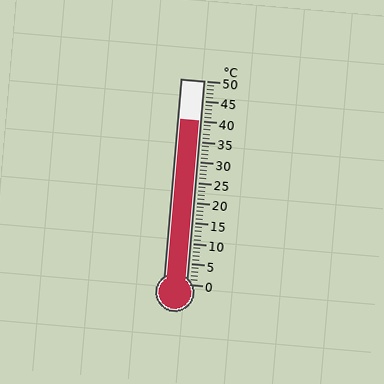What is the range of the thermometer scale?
The thermometer scale ranges from 0°C to 50°C.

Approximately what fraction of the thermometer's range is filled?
The thermometer is filled to approximately 80% of its range.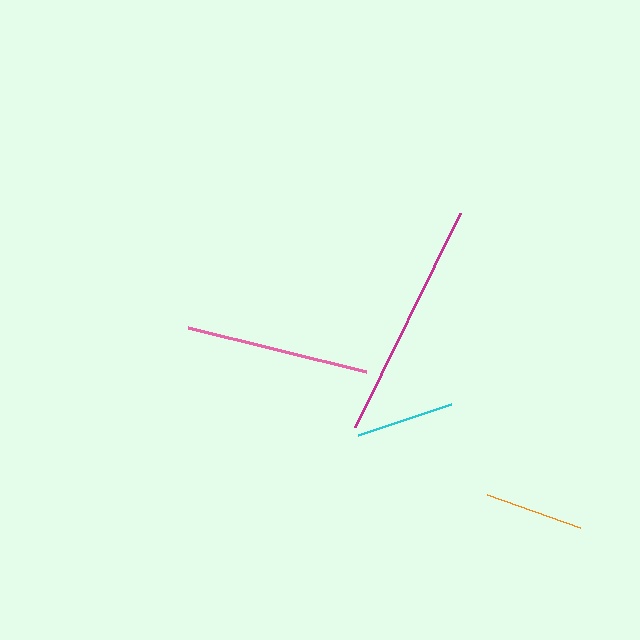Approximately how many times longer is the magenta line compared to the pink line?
The magenta line is approximately 1.3 times the length of the pink line.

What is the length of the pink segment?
The pink segment is approximately 184 pixels long.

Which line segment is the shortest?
The cyan line is the shortest at approximately 98 pixels.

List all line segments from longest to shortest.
From longest to shortest: magenta, pink, orange, cyan.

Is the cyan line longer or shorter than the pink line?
The pink line is longer than the cyan line.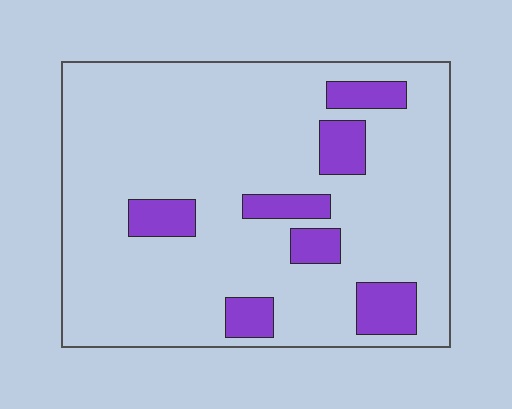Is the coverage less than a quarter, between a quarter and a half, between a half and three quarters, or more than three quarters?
Less than a quarter.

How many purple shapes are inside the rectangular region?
7.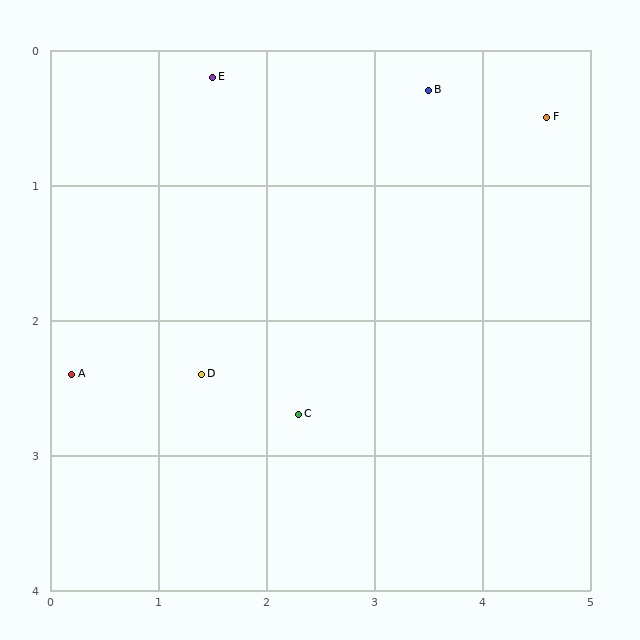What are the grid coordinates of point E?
Point E is at approximately (1.5, 0.2).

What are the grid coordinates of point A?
Point A is at approximately (0.2, 2.4).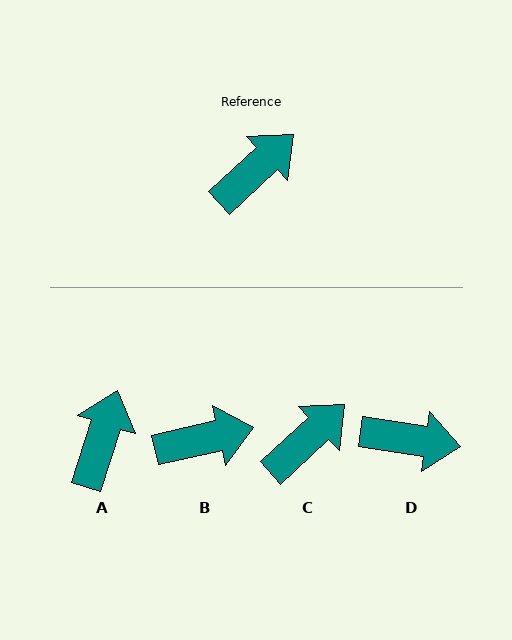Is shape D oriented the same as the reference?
No, it is off by about 51 degrees.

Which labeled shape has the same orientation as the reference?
C.